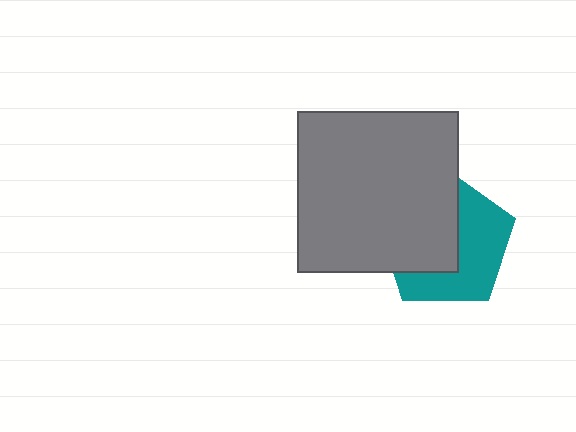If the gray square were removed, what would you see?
You would see the complete teal pentagon.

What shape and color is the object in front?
The object in front is a gray square.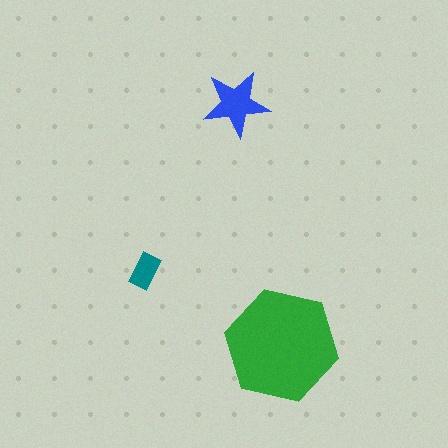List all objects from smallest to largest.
The teal rectangle, the blue star, the green hexagon.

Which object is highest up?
The blue star is topmost.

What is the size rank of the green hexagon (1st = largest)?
1st.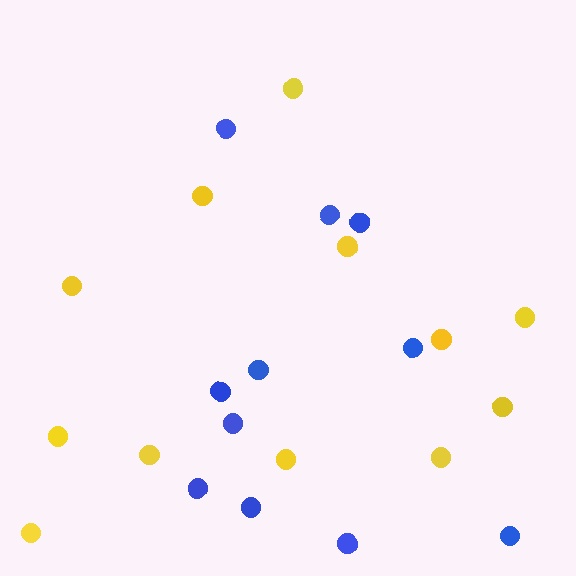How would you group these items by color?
There are 2 groups: one group of yellow circles (12) and one group of blue circles (11).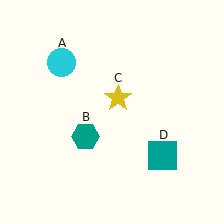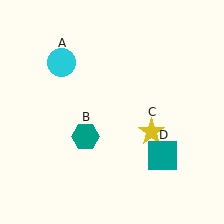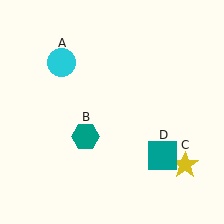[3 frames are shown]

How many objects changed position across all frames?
1 object changed position: yellow star (object C).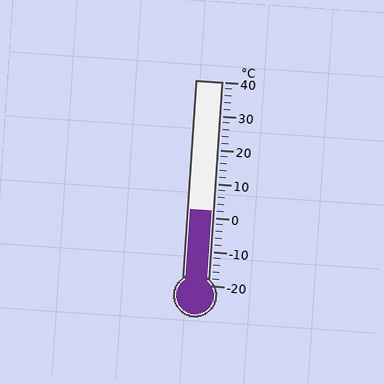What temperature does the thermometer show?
The thermometer shows approximately 2°C.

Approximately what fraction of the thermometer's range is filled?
The thermometer is filled to approximately 35% of its range.